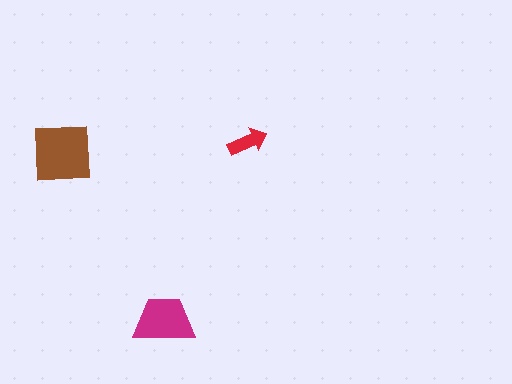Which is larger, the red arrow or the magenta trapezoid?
The magenta trapezoid.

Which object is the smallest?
The red arrow.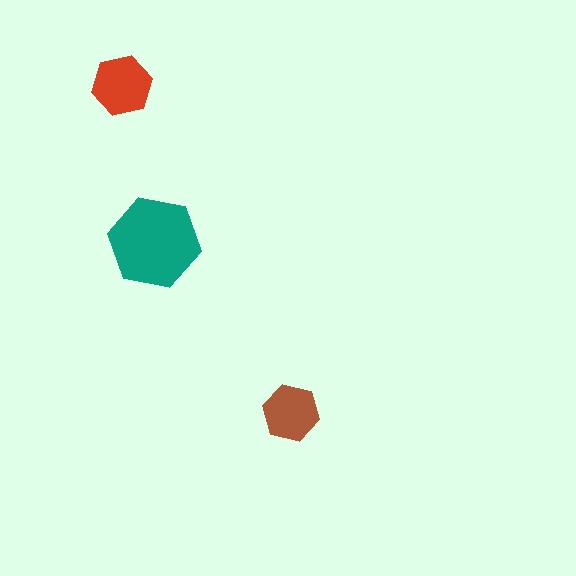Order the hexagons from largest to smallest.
the teal one, the red one, the brown one.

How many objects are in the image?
There are 3 objects in the image.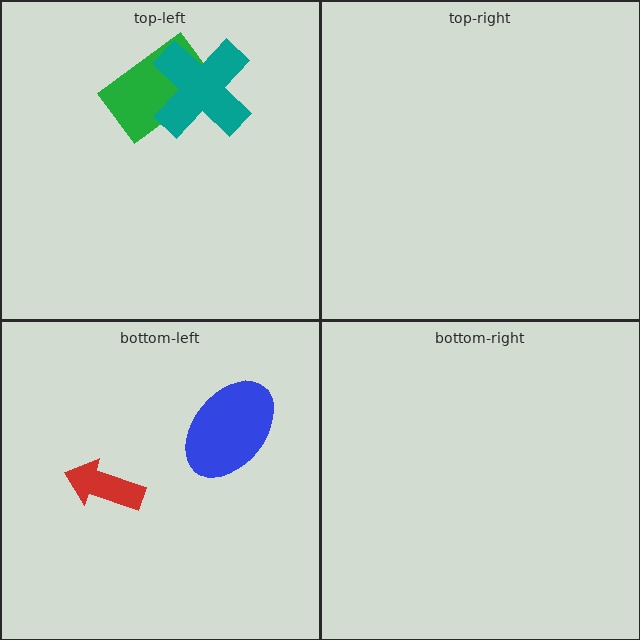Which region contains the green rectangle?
The top-left region.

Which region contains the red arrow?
The bottom-left region.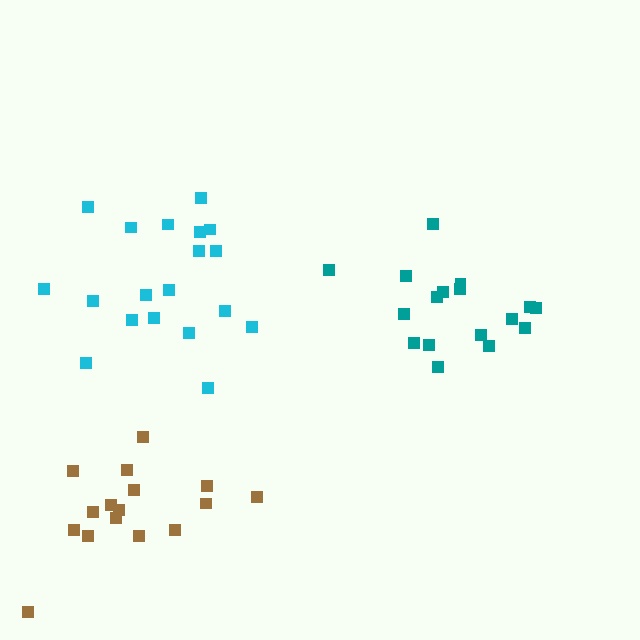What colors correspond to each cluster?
The clusters are colored: cyan, teal, brown.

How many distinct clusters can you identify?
There are 3 distinct clusters.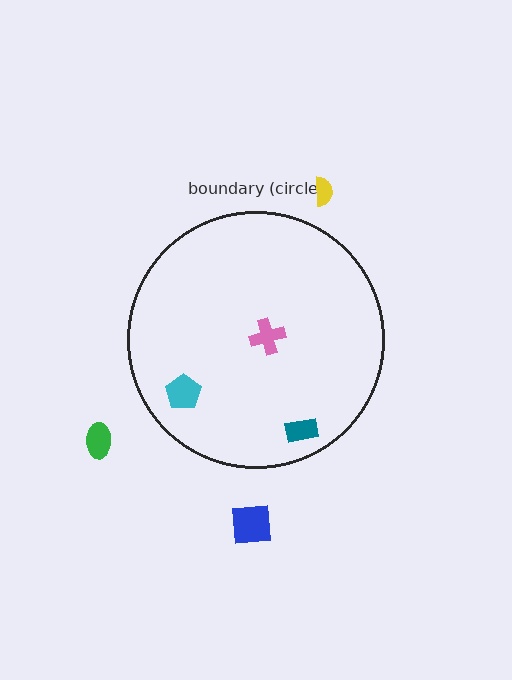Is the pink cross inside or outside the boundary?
Inside.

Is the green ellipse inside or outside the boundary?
Outside.